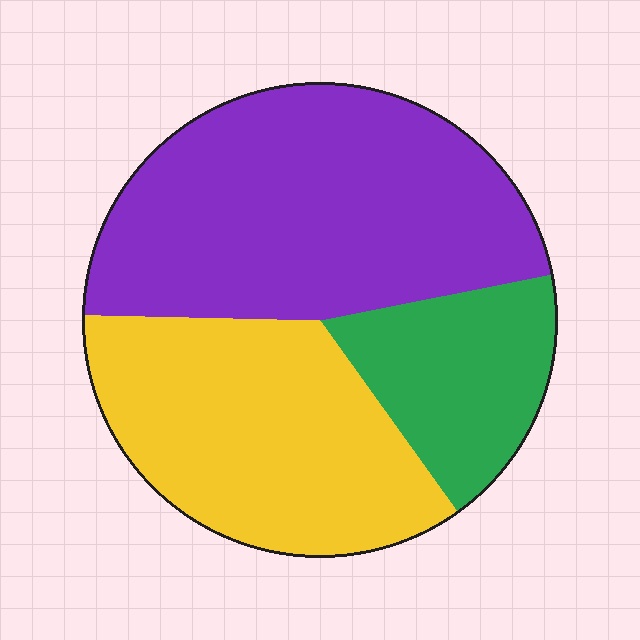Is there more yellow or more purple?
Purple.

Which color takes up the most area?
Purple, at roughly 45%.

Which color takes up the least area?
Green, at roughly 20%.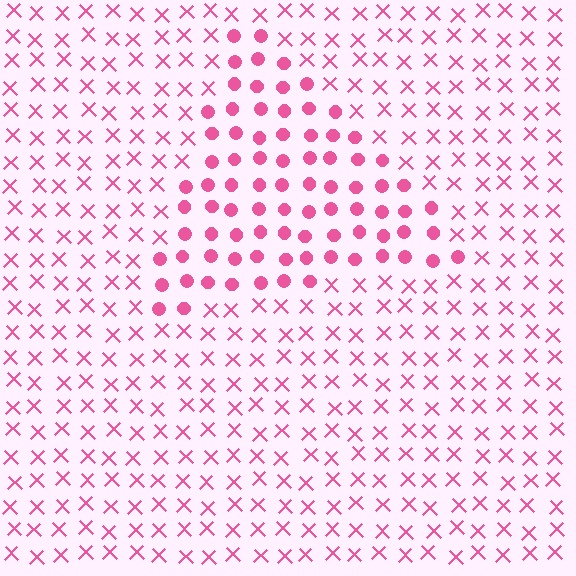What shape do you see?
I see a triangle.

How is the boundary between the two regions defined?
The boundary is defined by a change in element shape: circles inside vs. X marks outside. All elements share the same color and spacing.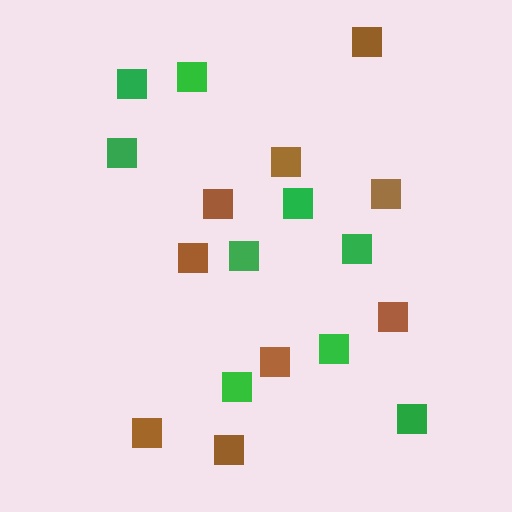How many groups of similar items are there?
There are 2 groups: one group of brown squares (9) and one group of green squares (9).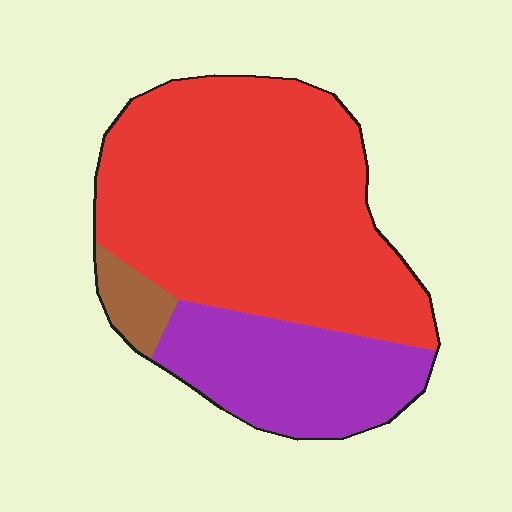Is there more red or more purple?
Red.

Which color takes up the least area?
Brown, at roughly 5%.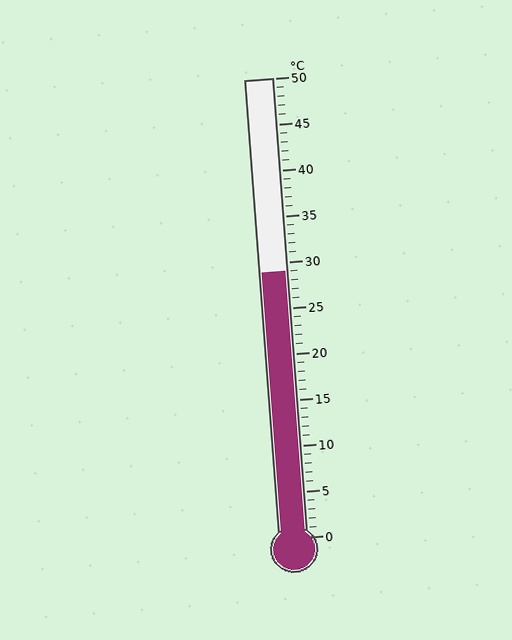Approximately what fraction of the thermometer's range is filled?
The thermometer is filled to approximately 60% of its range.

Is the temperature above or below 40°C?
The temperature is below 40°C.